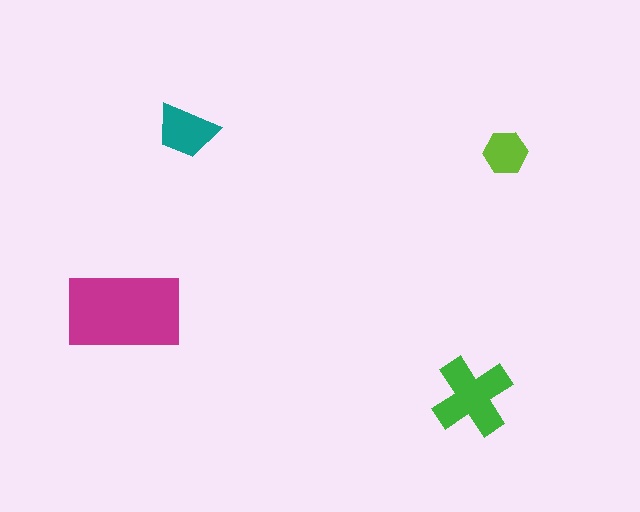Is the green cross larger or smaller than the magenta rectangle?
Smaller.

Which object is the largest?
The magenta rectangle.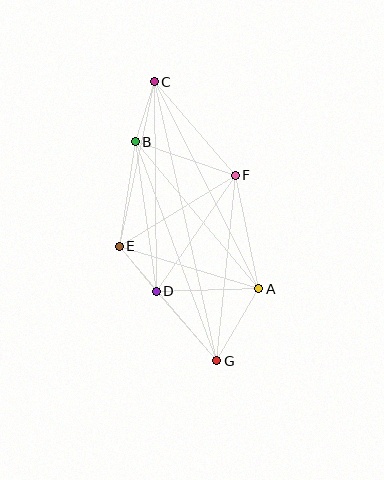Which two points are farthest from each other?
Points C and G are farthest from each other.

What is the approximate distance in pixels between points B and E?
The distance between B and E is approximately 106 pixels.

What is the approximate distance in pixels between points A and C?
The distance between A and C is approximately 232 pixels.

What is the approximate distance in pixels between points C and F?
The distance between C and F is approximately 124 pixels.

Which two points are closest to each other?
Points D and E are closest to each other.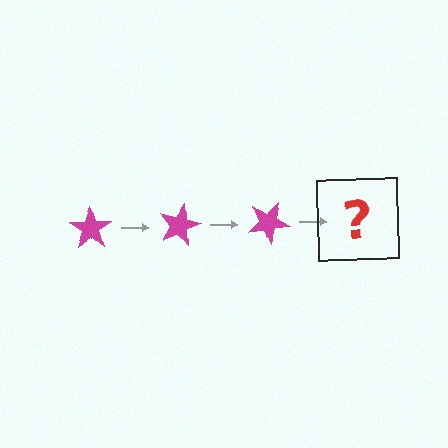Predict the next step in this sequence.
The next step is a magenta star rotated 45 degrees.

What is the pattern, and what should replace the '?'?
The pattern is that the star rotates 15 degrees each step. The '?' should be a magenta star rotated 45 degrees.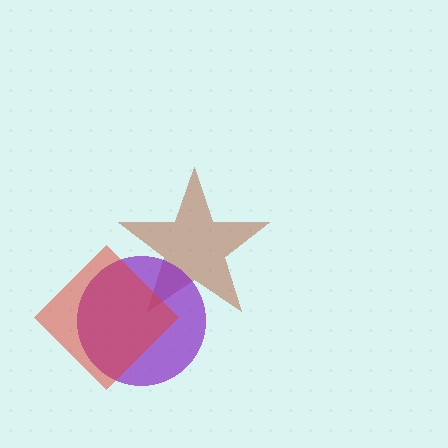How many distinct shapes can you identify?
There are 3 distinct shapes: a brown star, a purple circle, a red diamond.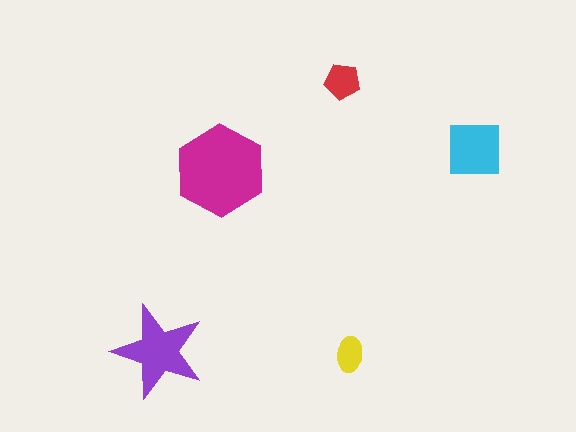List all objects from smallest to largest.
The yellow ellipse, the red pentagon, the cyan square, the purple star, the magenta hexagon.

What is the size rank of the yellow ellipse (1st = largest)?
5th.